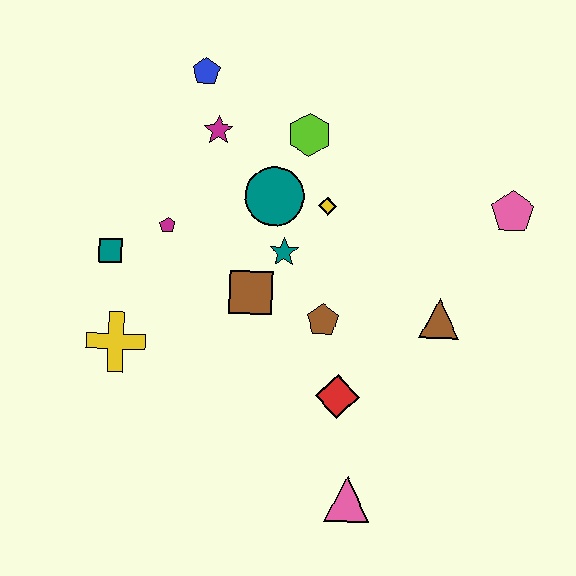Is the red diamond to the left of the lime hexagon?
No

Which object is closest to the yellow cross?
The teal square is closest to the yellow cross.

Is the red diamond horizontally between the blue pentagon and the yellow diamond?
No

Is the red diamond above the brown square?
No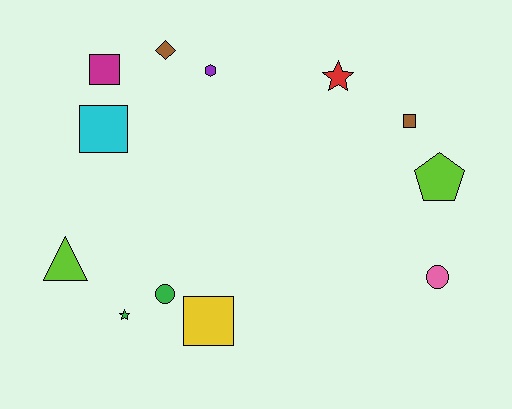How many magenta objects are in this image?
There is 1 magenta object.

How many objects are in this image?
There are 12 objects.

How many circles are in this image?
There are 2 circles.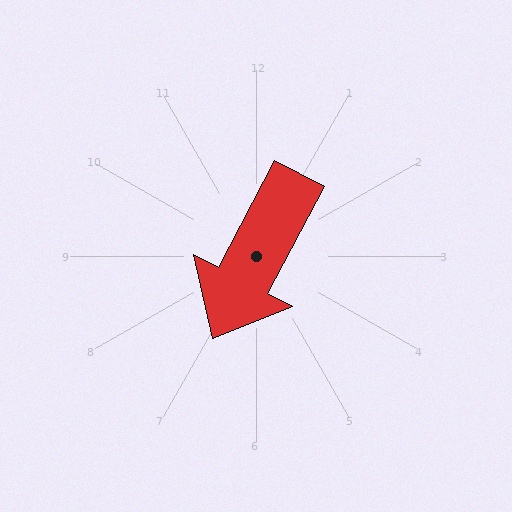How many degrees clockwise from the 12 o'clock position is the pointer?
Approximately 208 degrees.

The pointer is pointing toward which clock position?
Roughly 7 o'clock.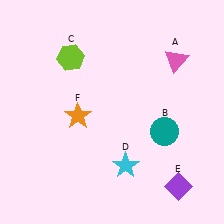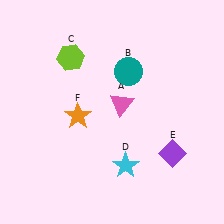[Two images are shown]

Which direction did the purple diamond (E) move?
The purple diamond (E) moved up.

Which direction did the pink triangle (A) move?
The pink triangle (A) moved left.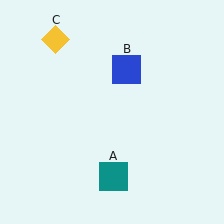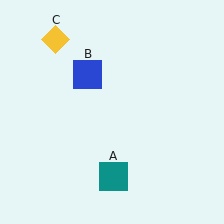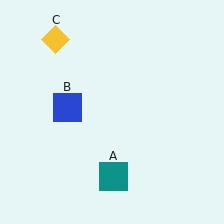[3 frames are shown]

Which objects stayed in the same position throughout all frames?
Teal square (object A) and yellow diamond (object C) remained stationary.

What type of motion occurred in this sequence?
The blue square (object B) rotated counterclockwise around the center of the scene.